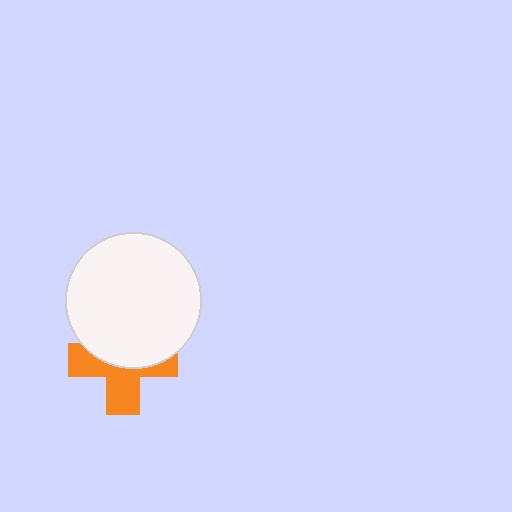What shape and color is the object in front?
The object in front is a white circle.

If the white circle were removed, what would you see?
You would see the complete orange cross.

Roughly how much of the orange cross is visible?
About half of it is visible (roughly 50%).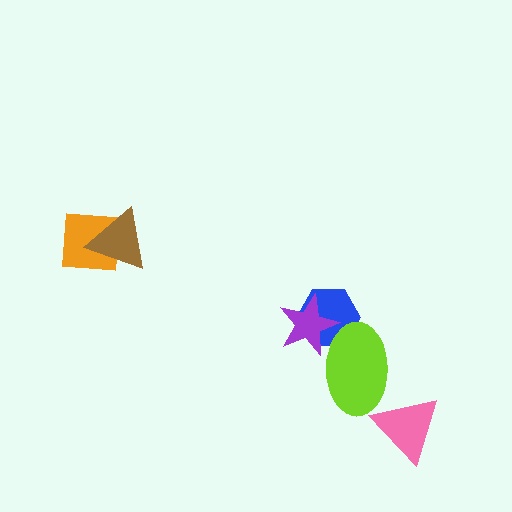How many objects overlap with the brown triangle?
1 object overlaps with the brown triangle.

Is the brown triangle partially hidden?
No, no other shape covers it.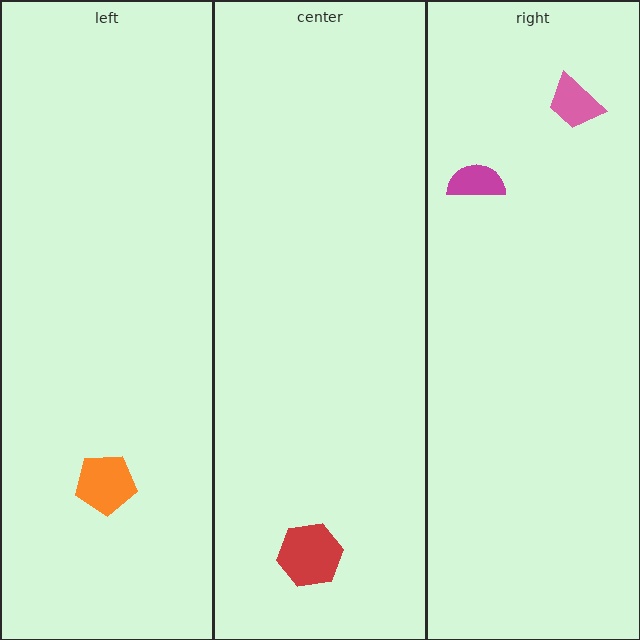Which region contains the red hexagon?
The center region.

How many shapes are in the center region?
1.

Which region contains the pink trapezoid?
The right region.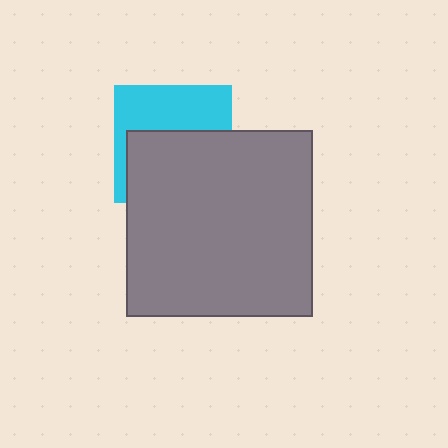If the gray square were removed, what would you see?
You would see the complete cyan square.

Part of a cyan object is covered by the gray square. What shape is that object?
It is a square.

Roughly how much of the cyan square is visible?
A small part of it is visible (roughly 44%).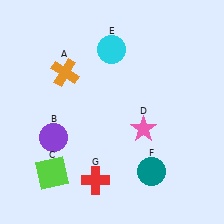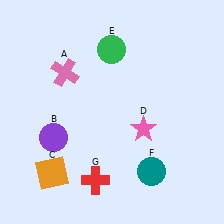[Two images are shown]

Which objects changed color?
A changed from orange to pink. C changed from lime to orange. E changed from cyan to green.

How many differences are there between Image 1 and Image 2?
There are 3 differences between the two images.